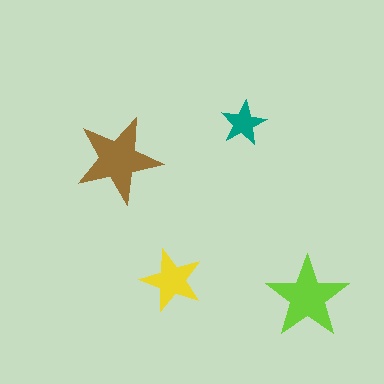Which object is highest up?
The teal star is topmost.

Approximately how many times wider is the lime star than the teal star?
About 2 times wider.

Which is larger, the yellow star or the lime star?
The lime one.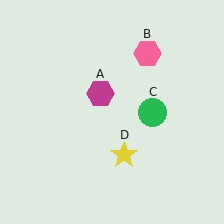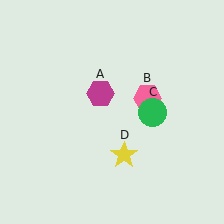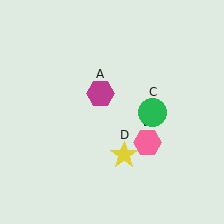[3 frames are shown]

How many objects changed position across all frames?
1 object changed position: pink hexagon (object B).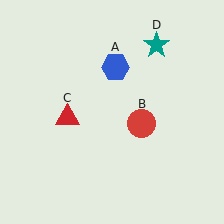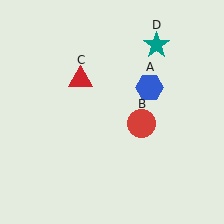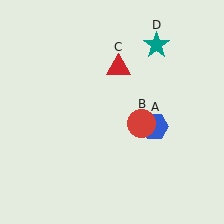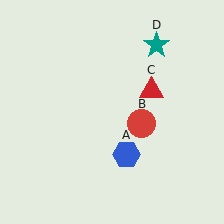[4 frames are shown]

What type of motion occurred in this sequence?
The blue hexagon (object A), red triangle (object C) rotated clockwise around the center of the scene.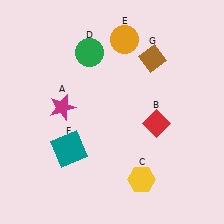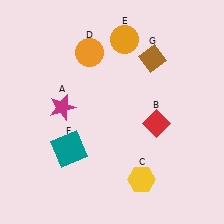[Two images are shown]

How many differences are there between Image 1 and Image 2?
There is 1 difference between the two images.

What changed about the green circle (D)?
In Image 1, D is green. In Image 2, it changed to orange.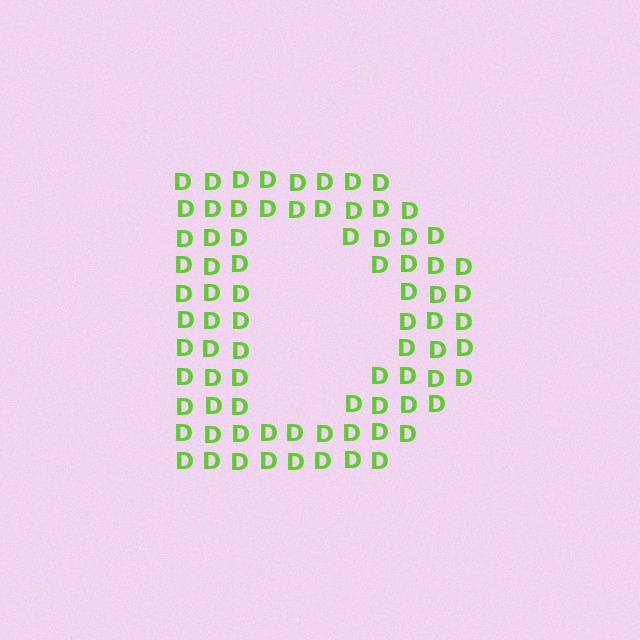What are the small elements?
The small elements are letter D's.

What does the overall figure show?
The overall figure shows the letter D.